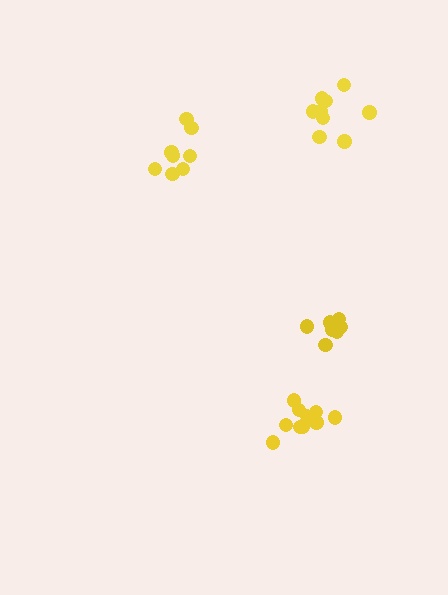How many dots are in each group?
Group 1: 8 dots, Group 2: 7 dots, Group 3: 9 dots, Group 4: 10 dots (34 total).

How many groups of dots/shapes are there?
There are 4 groups.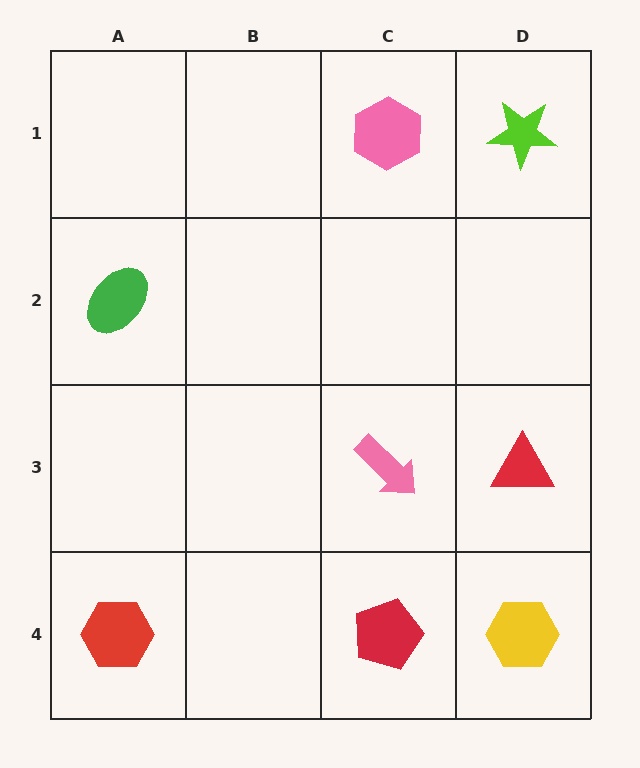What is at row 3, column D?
A red triangle.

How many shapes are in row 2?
1 shape.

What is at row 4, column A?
A red hexagon.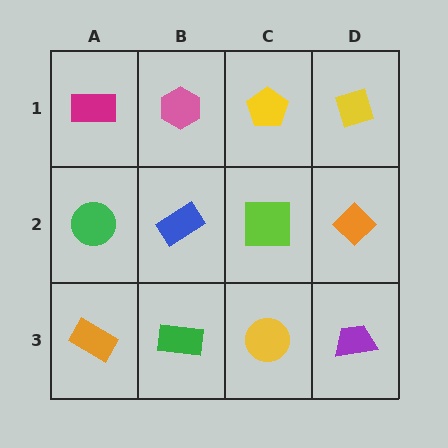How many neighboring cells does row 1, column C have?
3.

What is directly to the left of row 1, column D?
A yellow pentagon.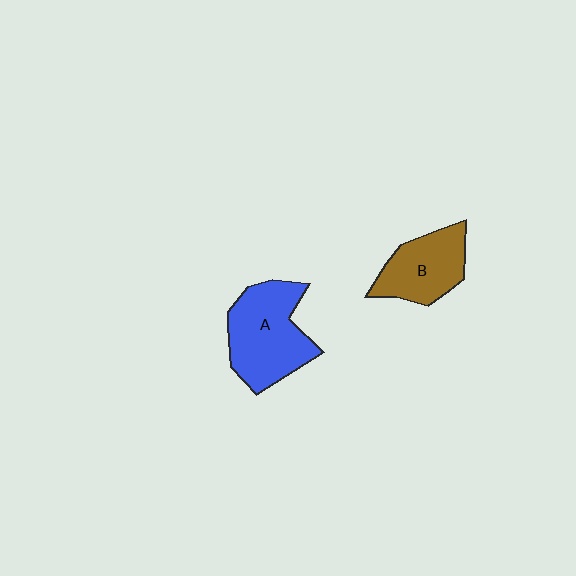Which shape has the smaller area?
Shape B (brown).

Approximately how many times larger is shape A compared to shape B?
Approximately 1.4 times.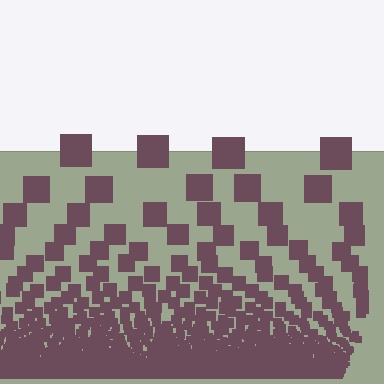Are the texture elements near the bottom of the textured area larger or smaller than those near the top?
Smaller. The gradient is inverted — elements near the bottom are smaller and denser.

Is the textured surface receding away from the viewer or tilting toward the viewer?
The surface appears to tilt toward the viewer. Texture elements get larger and sparser toward the top.